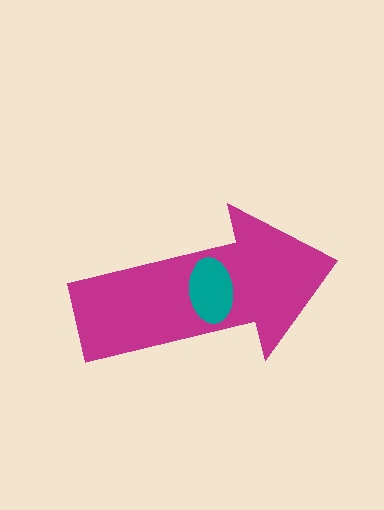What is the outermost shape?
The magenta arrow.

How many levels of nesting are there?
2.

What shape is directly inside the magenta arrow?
The teal ellipse.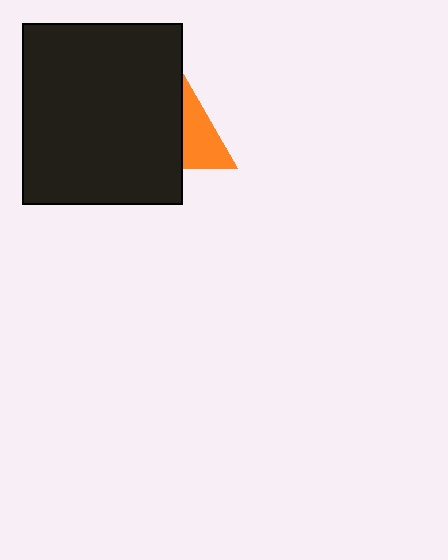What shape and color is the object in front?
The object in front is a black rectangle.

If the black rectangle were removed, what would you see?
You would see the complete orange triangle.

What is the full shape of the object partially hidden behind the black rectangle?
The partially hidden object is an orange triangle.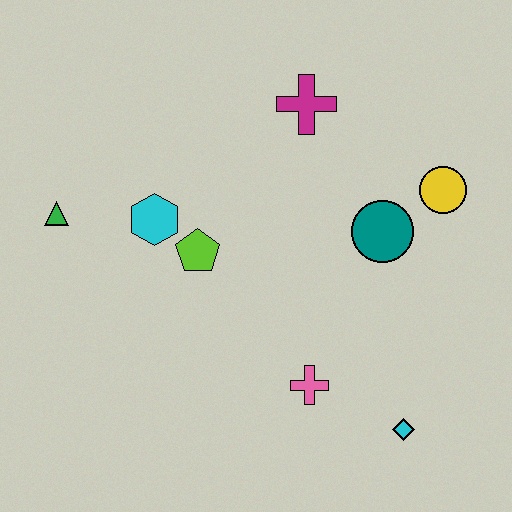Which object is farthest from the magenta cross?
The cyan diamond is farthest from the magenta cross.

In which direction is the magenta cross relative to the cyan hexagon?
The magenta cross is to the right of the cyan hexagon.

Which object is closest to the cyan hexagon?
The lime pentagon is closest to the cyan hexagon.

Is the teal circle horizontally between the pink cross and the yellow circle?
Yes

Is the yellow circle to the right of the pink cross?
Yes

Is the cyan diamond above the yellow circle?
No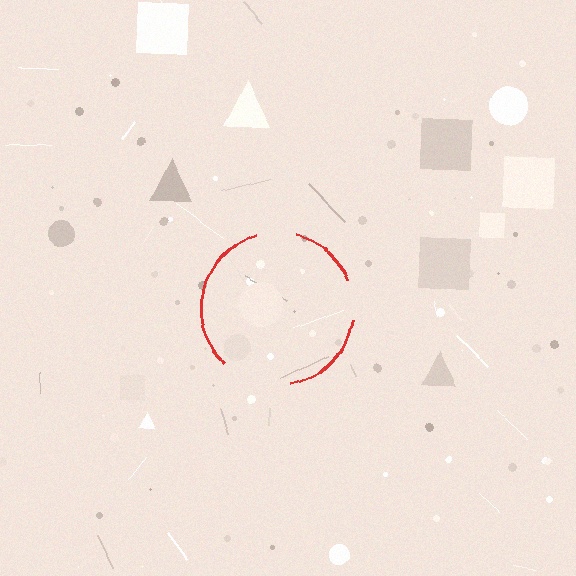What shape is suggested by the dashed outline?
The dashed outline suggests a circle.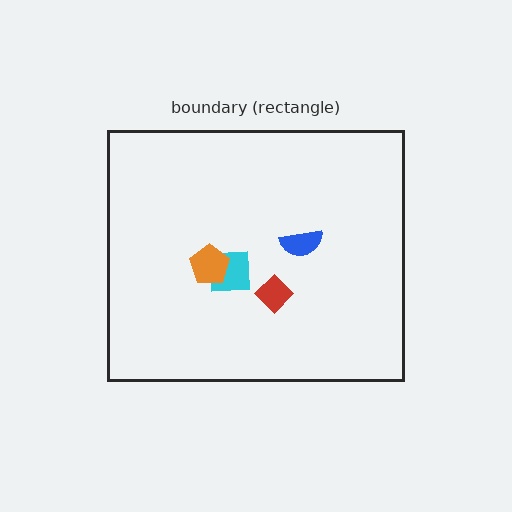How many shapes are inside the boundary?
4 inside, 0 outside.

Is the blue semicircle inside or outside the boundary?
Inside.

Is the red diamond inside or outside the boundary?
Inside.